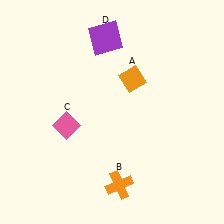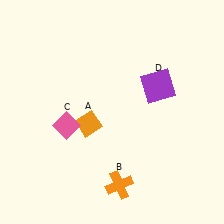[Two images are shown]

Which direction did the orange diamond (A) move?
The orange diamond (A) moved down.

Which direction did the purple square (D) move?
The purple square (D) moved right.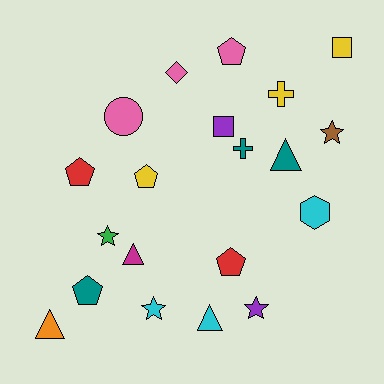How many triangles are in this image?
There are 4 triangles.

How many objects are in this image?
There are 20 objects.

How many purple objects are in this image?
There are 2 purple objects.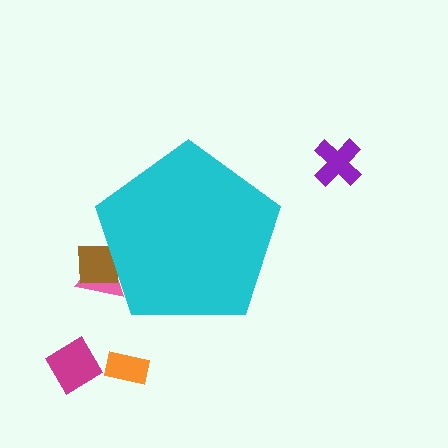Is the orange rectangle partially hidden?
No, the orange rectangle is fully visible.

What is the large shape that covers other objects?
A cyan pentagon.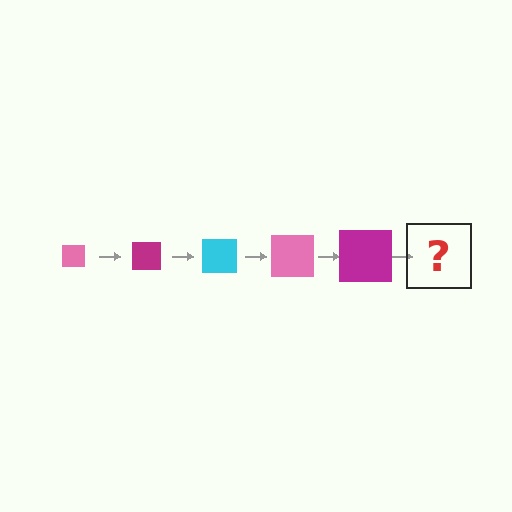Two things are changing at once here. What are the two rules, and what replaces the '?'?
The two rules are that the square grows larger each step and the color cycles through pink, magenta, and cyan. The '?' should be a cyan square, larger than the previous one.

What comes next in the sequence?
The next element should be a cyan square, larger than the previous one.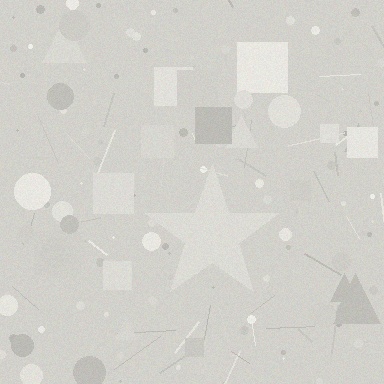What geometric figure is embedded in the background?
A star is embedded in the background.